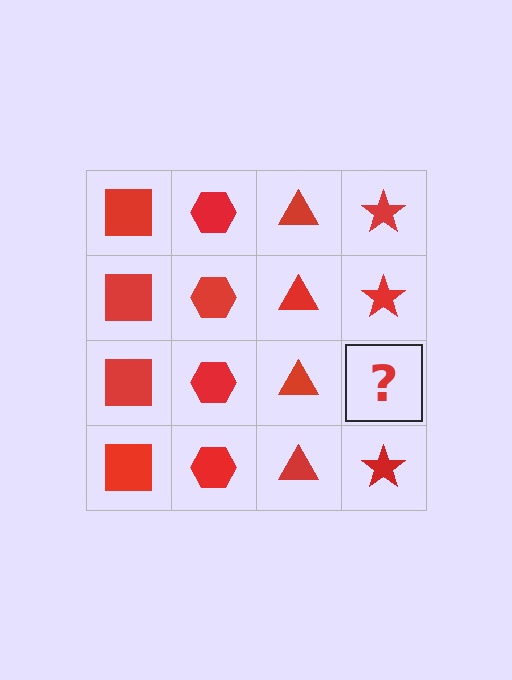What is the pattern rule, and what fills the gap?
The rule is that each column has a consistent shape. The gap should be filled with a red star.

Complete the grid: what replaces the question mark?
The question mark should be replaced with a red star.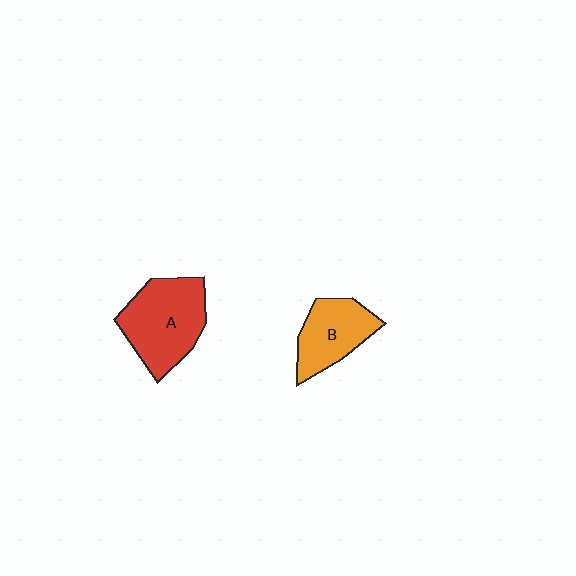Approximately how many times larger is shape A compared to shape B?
Approximately 1.4 times.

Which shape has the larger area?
Shape A (red).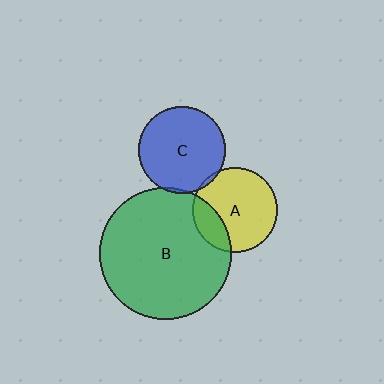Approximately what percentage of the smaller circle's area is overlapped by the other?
Approximately 5%.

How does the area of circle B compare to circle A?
Approximately 2.4 times.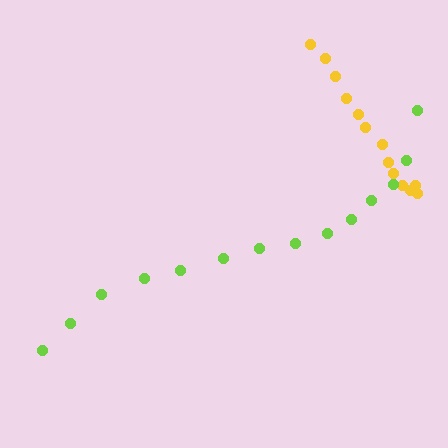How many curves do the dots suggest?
There are 2 distinct paths.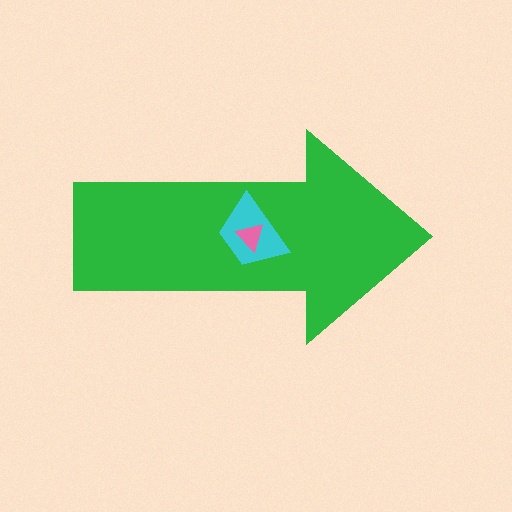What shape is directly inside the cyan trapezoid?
The pink triangle.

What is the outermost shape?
The green arrow.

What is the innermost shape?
The pink triangle.